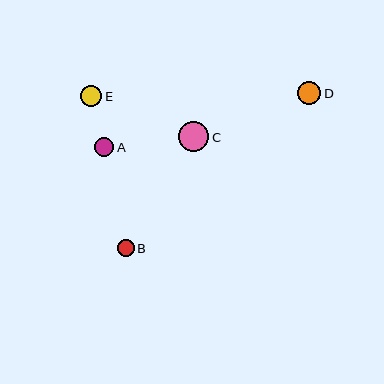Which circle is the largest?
Circle C is the largest with a size of approximately 30 pixels.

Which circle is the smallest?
Circle B is the smallest with a size of approximately 17 pixels.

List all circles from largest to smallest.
From largest to smallest: C, D, E, A, B.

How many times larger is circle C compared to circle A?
Circle C is approximately 1.6 times the size of circle A.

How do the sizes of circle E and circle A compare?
Circle E and circle A are approximately the same size.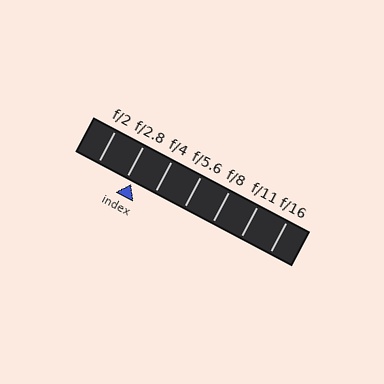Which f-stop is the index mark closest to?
The index mark is closest to f/2.8.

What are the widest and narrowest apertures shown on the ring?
The widest aperture shown is f/2 and the narrowest is f/16.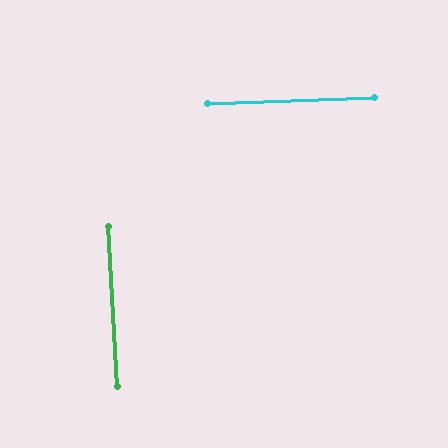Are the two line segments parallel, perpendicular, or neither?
Perpendicular — they meet at approximately 89°.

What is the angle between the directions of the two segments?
Approximately 89 degrees.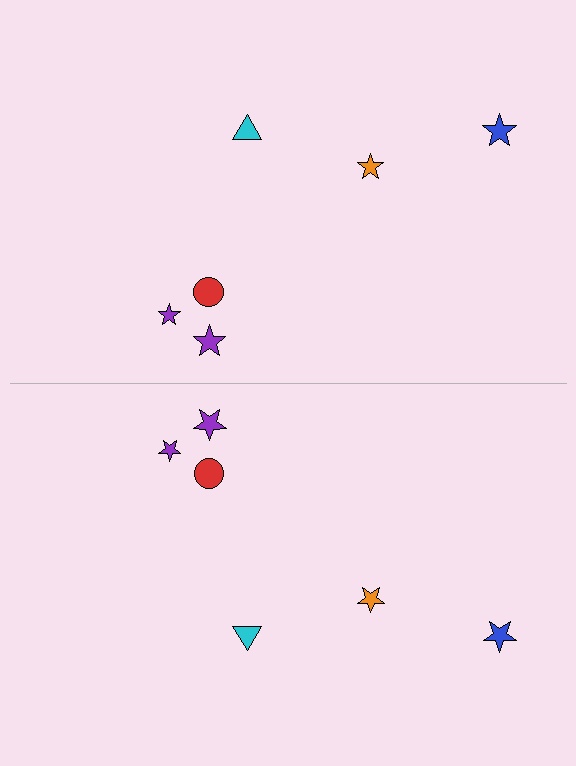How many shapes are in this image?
There are 12 shapes in this image.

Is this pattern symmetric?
Yes, this pattern has bilateral (reflection) symmetry.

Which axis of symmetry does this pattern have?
The pattern has a horizontal axis of symmetry running through the center of the image.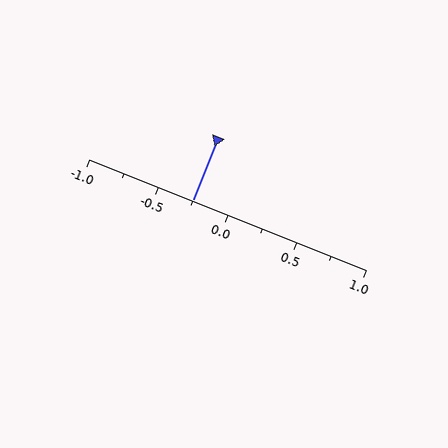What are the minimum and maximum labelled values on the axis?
The axis runs from -1.0 to 1.0.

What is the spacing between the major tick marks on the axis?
The major ticks are spaced 0.5 apart.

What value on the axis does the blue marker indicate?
The marker indicates approximately -0.25.